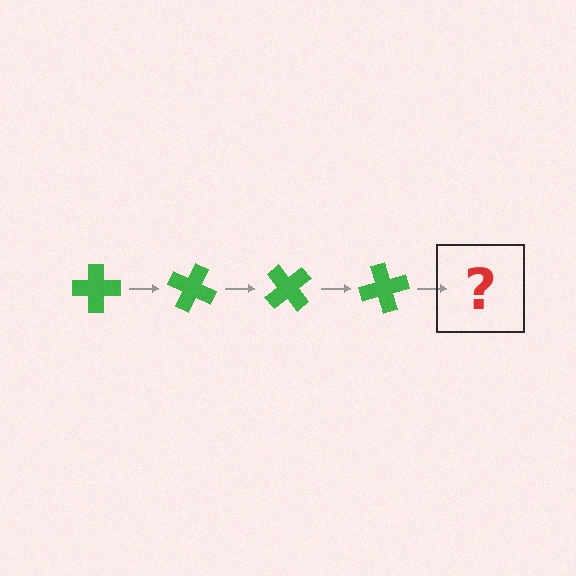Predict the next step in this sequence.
The next step is a green cross rotated 100 degrees.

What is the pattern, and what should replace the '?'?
The pattern is that the cross rotates 25 degrees each step. The '?' should be a green cross rotated 100 degrees.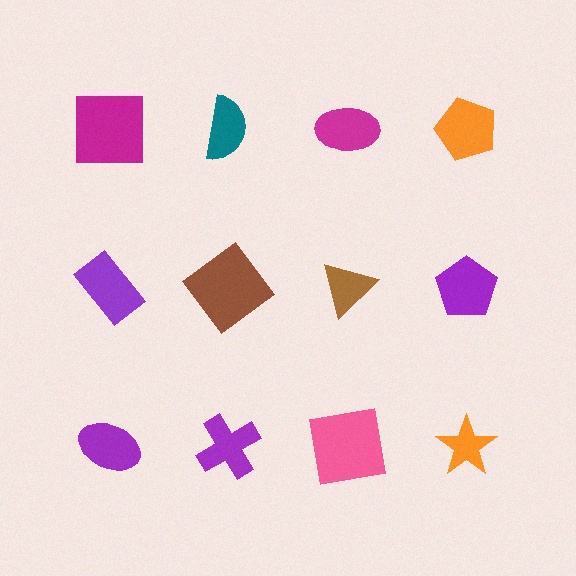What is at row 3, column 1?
A purple ellipse.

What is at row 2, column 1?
A purple rectangle.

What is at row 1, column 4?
An orange pentagon.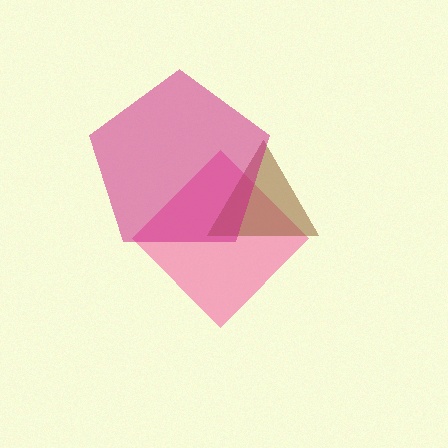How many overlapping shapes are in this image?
There are 3 overlapping shapes in the image.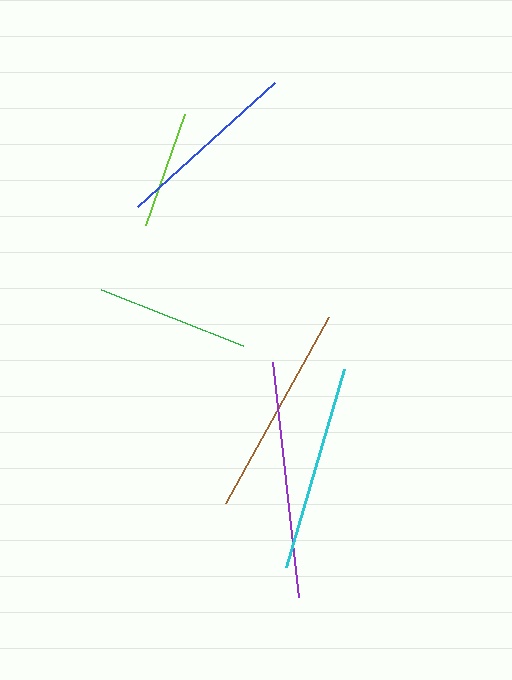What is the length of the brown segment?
The brown segment is approximately 212 pixels long.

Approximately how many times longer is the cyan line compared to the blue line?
The cyan line is approximately 1.1 times the length of the blue line.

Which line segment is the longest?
The purple line is the longest at approximately 237 pixels.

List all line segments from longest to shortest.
From longest to shortest: purple, brown, cyan, blue, green, lime.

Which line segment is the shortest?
The lime line is the shortest at approximately 118 pixels.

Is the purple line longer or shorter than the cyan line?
The purple line is longer than the cyan line.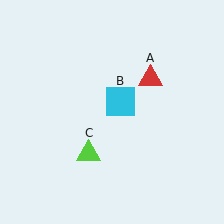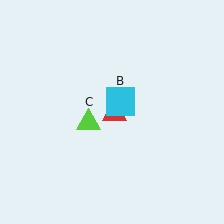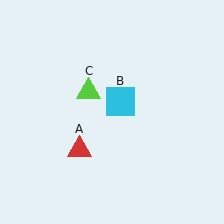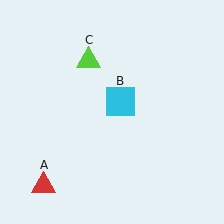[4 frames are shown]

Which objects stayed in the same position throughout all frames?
Cyan square (object B) remained stationary.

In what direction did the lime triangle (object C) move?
The lime triangle (object C) moved up.